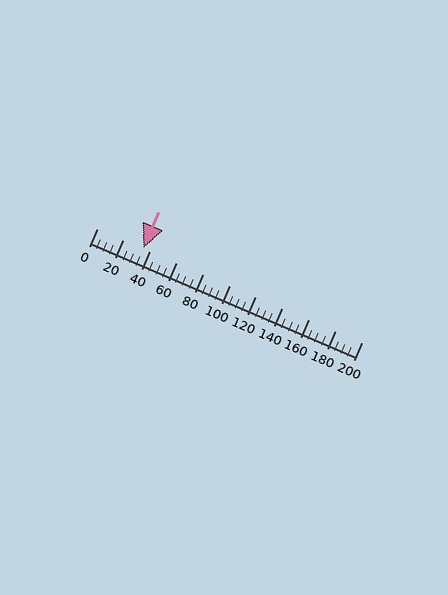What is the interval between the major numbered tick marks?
The major tick marks are spaced 20 units apart.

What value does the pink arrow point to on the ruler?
The pink arrow points to approximately 35.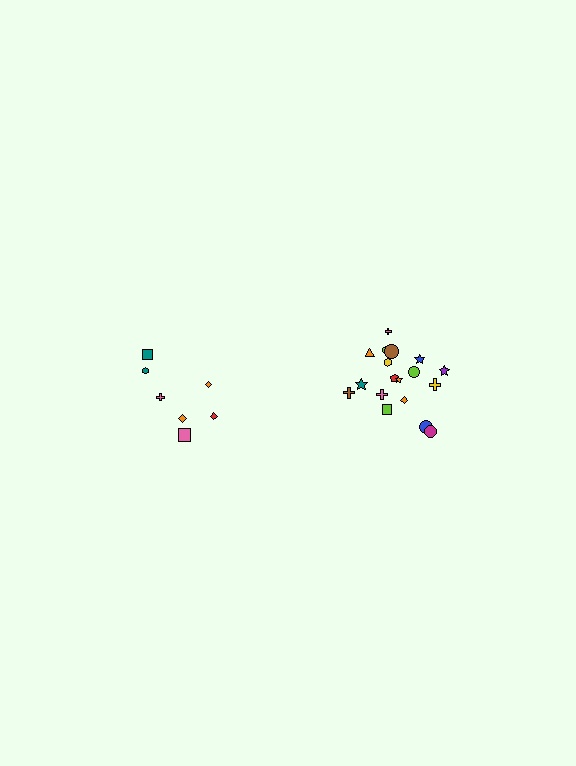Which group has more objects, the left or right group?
The right group.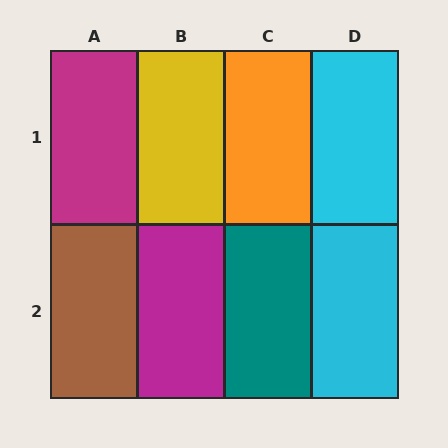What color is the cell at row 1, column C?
Orange.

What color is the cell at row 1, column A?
Magenta.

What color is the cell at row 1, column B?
Yellow.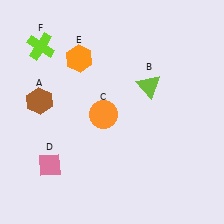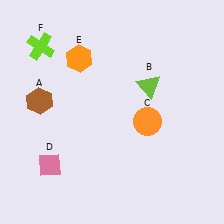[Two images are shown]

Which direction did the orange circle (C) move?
The orange circle (C) moved right.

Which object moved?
The orange circle (C) moved right.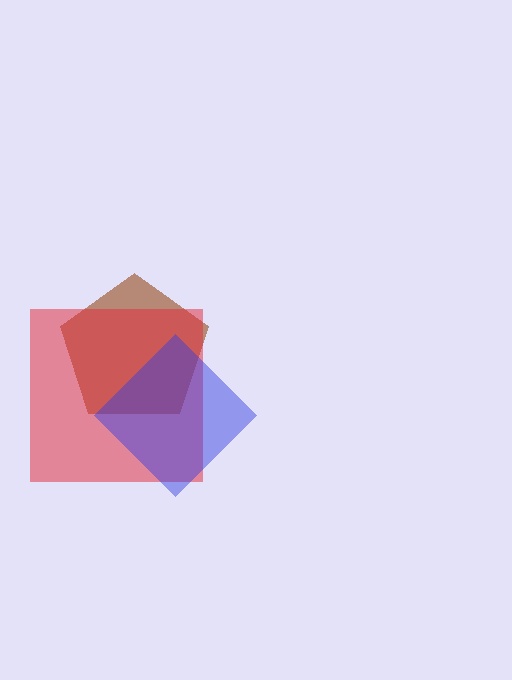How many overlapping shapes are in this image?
There are 3 overlapping shapes in the image.